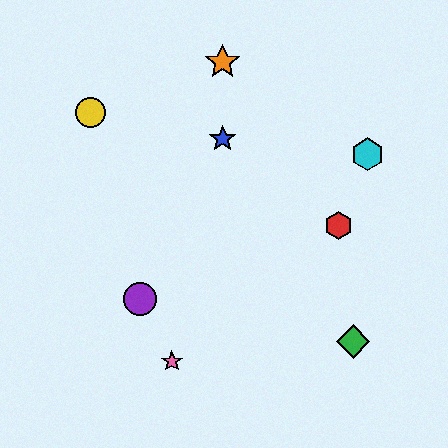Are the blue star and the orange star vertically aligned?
Yes, both are at x≈223.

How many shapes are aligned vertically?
2 shapes (the blue star, the orange star) are aligned vertically.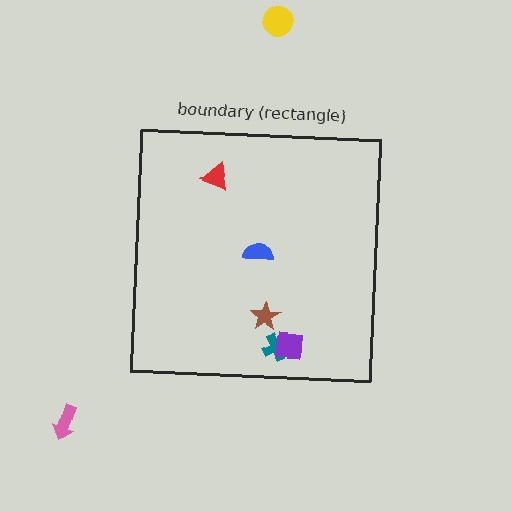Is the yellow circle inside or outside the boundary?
Outside.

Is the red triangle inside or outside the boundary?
Inside.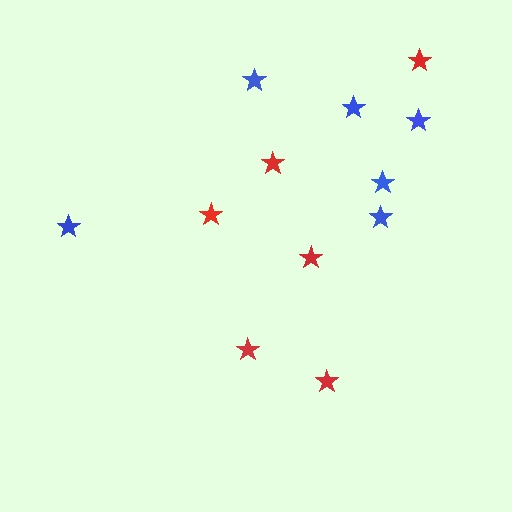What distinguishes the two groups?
There are 2 groups: one group of red stars (6) and one group of blue stars (6).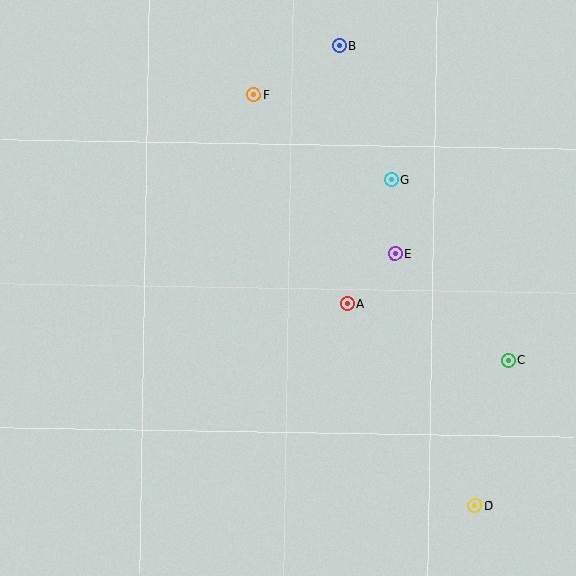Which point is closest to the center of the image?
Point A at (347, 303) is closest to the center.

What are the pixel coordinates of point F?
Point F is at (254, 95).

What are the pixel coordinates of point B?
Point B is at (339, 46).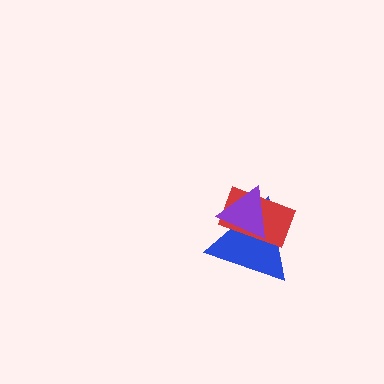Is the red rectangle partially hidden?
Yes, it is partially covered by another shape.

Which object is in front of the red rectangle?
The purple triangle is in front of the red rectangle.